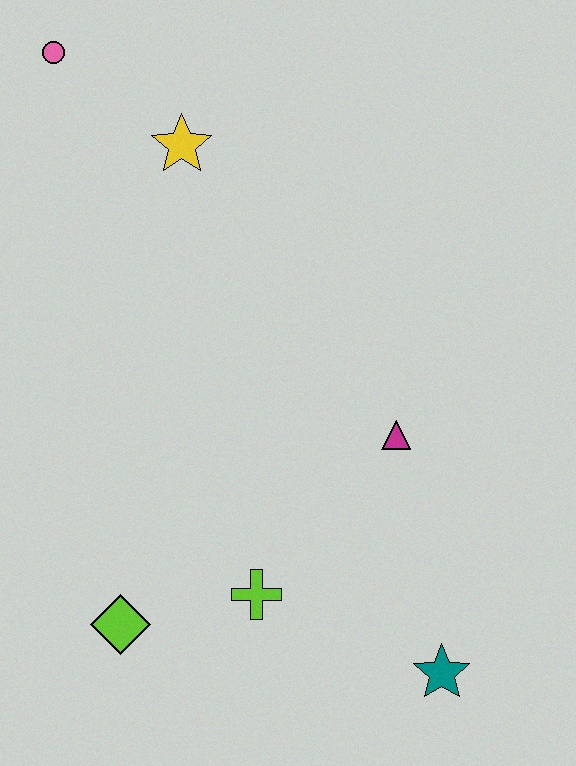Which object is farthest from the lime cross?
The pink circle is farthest from the lime cross.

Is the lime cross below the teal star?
No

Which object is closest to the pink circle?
The yellow star is closest to the pink circle.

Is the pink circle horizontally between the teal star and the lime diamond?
No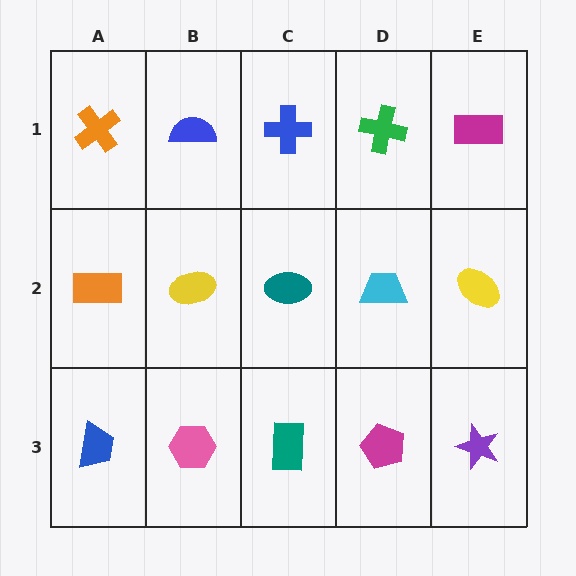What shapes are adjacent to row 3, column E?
A yellow ellipse (row 2, column E), a magenta pentagon (row 3, column D).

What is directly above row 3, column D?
A cyan trapezoid.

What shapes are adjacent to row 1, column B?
A yellow ellipse (row 2, column B), an orange cross (row 1, column A), a blue cross (row 1, column C).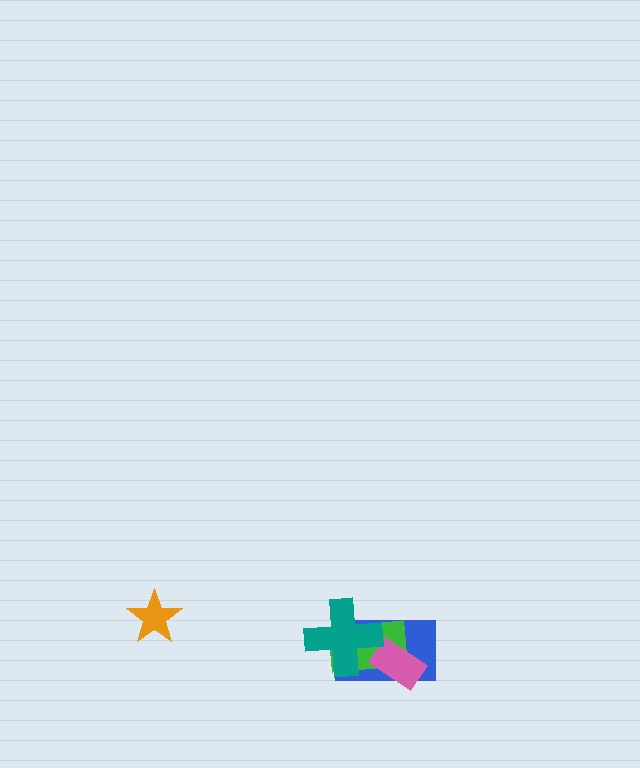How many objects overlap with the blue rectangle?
3 objects overlap with the blue rectangle.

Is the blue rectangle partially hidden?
Yes, it is partially covered by another shape.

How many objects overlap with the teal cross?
2 objects overlap with the teal cross.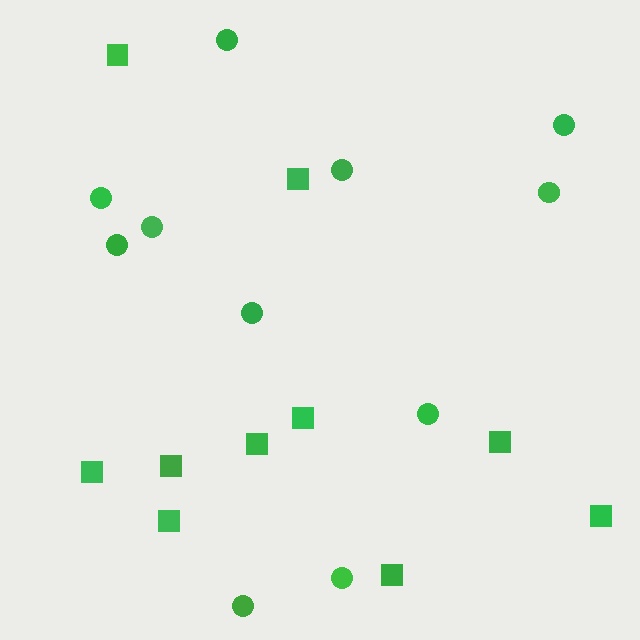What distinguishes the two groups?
There are 2 groups: one group of squares (10) and one group of circles (11).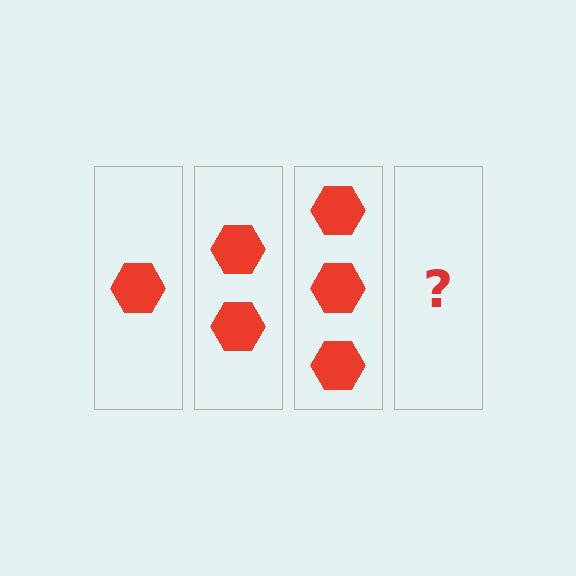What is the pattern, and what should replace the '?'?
The pattern is that each step adds one more hexagon. The '?' should be 4 hexagons.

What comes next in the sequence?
The next element should be 4 hexagons.